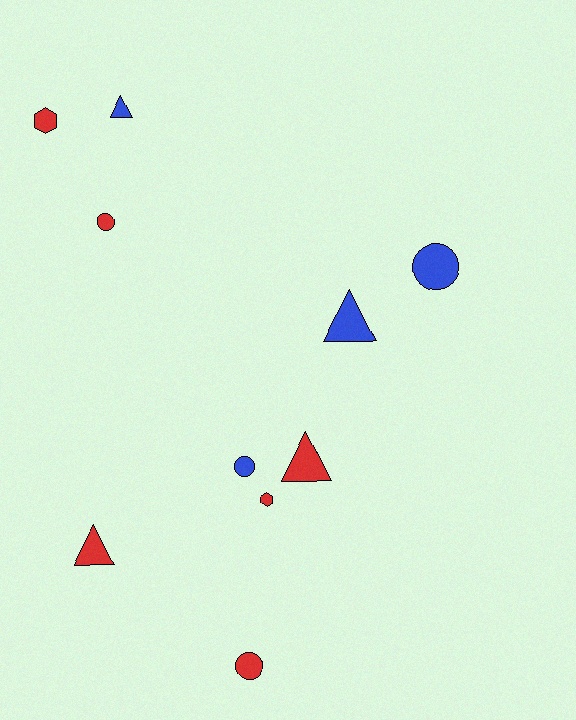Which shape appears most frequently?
Triangle, with 4 objects.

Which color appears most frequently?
Red, with 6 objects.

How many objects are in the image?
There are 10 objects.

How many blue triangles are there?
There are 2 blue triangles.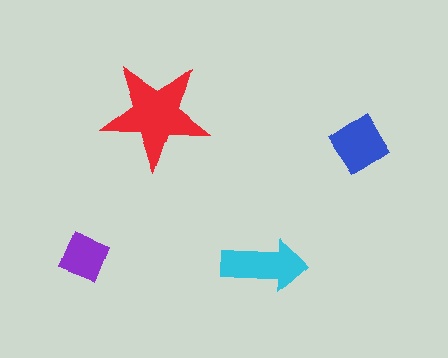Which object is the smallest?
The purple diamond.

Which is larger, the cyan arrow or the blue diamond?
The cyan arrow.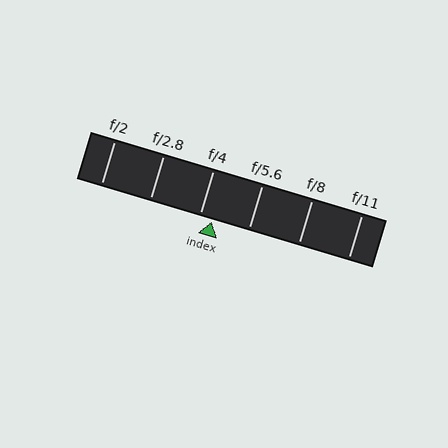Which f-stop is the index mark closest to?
The index mark is closest to f/4.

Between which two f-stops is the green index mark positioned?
The index mark is between f/4 and f/5.6.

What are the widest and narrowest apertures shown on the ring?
The widest aperture shown is f/2 and the narrowest is f/11.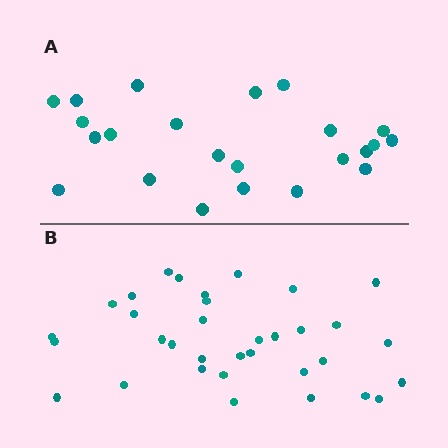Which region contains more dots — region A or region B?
Region B (the bottom region) has more dots.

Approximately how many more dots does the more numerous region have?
Region B has roughly 12 or so more dots than region A.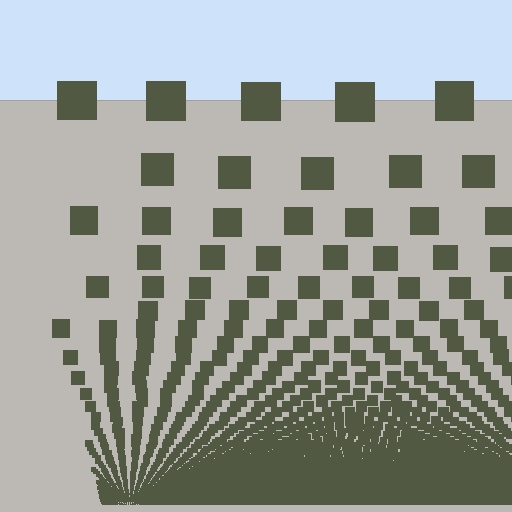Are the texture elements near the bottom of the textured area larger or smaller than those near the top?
Smaller. The gradient is inverted — elements near the bottom are smaller and denser.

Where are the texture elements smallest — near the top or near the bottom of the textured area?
Near the bottom.